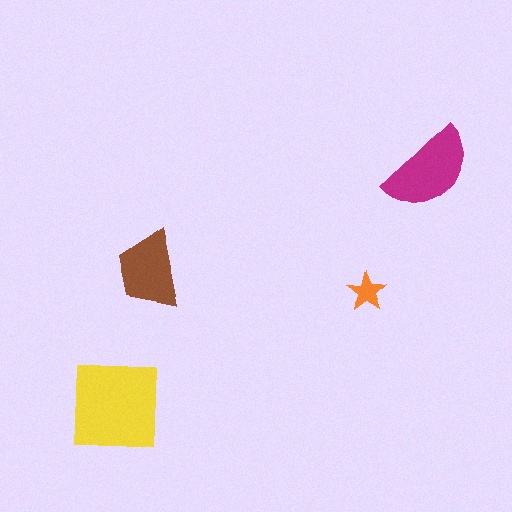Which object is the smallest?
The orange star.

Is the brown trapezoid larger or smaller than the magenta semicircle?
Smaller.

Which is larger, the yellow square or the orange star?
The yellow square.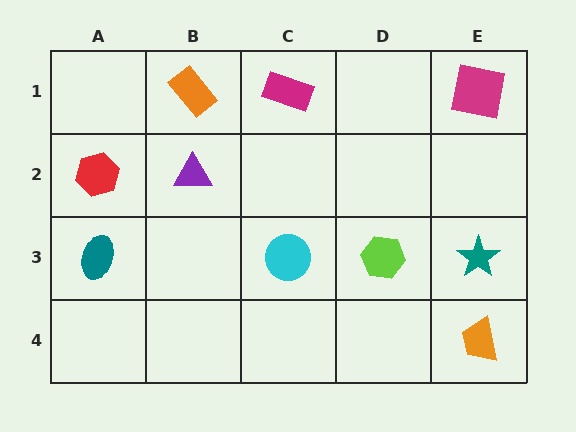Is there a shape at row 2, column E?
No, that cell is empty.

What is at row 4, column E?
An orange trapezoid.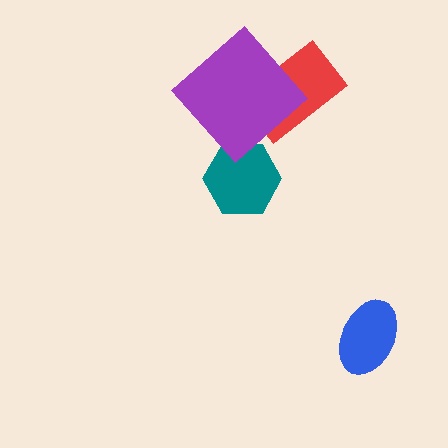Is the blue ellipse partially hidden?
No, no other shape covers it.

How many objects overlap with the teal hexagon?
0 objects overlap with the teal hexagon.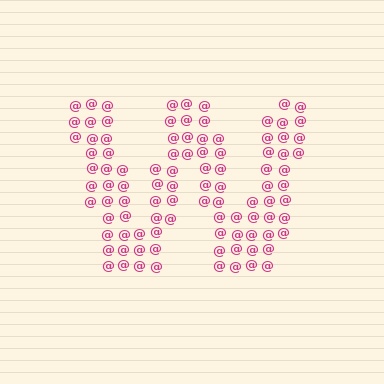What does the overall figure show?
The overall figure shows the letter W.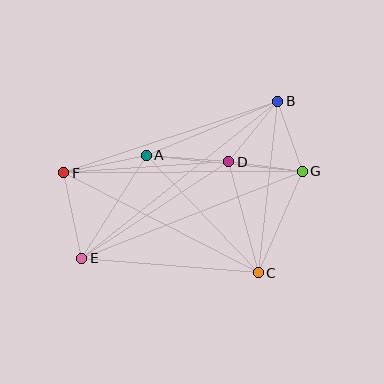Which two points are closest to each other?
Points D and G are closest to each other.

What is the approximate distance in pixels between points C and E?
The distance between C and E is approximately 177 pixels.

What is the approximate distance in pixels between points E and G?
The distance between E and G is approximately 237 pixels.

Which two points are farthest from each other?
Points B and E are farthest from each other.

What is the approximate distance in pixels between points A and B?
The distance between A and B is approximately 142 pixels.